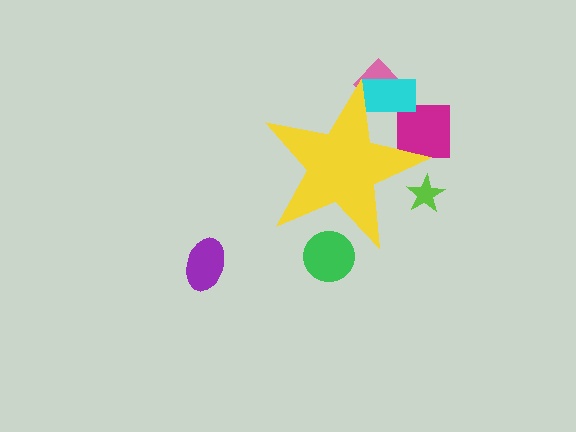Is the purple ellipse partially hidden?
No, the purple ellipse is fully visible.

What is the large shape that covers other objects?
A yellow star.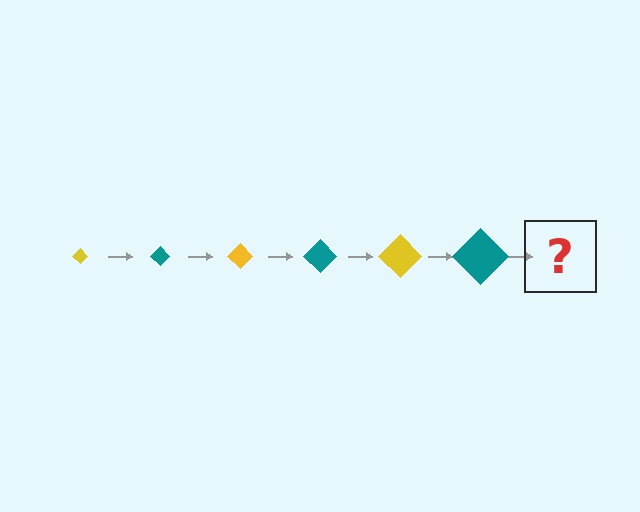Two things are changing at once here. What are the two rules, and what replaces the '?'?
The two rules are that the diamond grows larger each step and the color cycles through yellow and teal. The '?' should be a yellow diamond, larger than the previous one.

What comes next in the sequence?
The next element should be a yellow diamond, larger than the previous one.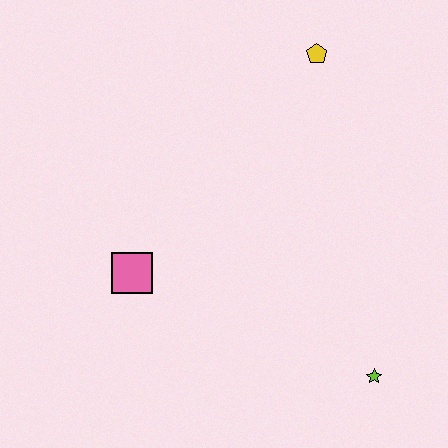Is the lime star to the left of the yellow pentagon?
No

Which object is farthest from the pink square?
The yellow pentagon is farthest from the pink square.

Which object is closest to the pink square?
The lime star is closest to the pink square.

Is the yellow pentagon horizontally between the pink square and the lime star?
Yes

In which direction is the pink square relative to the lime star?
The pink square is to the left of the lime star.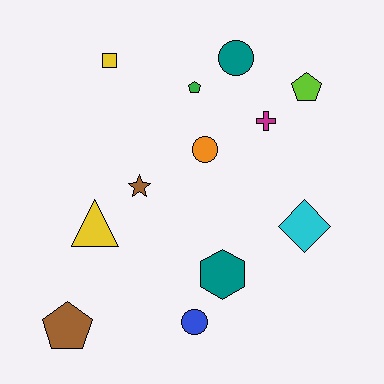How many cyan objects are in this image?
There is 1 cyan object.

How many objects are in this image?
There are 12 objects.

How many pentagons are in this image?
There are 3 pentagons.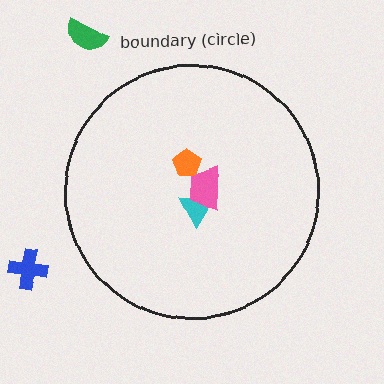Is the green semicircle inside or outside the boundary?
Outside.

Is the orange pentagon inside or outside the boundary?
Inside.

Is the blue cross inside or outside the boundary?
Outside.